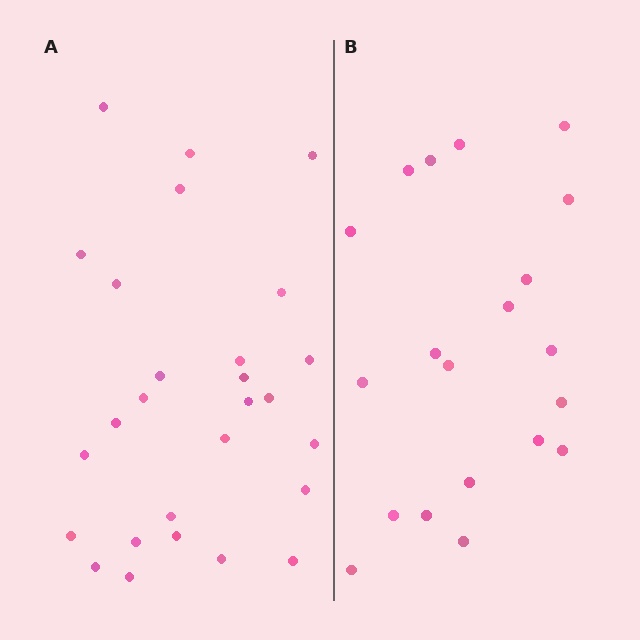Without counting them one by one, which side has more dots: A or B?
Region A (the left region) has more dots.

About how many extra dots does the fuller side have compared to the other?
Region A has roughly 8 or so more dots than region B.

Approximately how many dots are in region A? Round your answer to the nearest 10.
About 30 dots. (The exact count is 27, which rounds to 30.)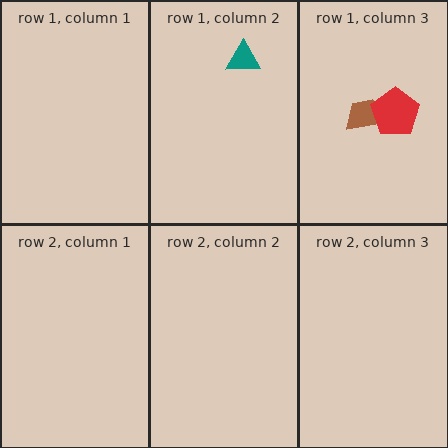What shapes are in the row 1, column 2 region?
The teal triangle.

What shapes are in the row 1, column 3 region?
The brown trapezoid, the red pentagon.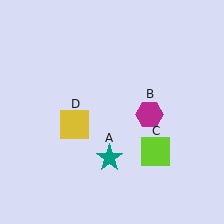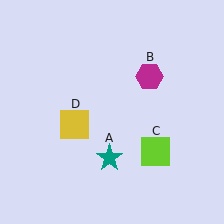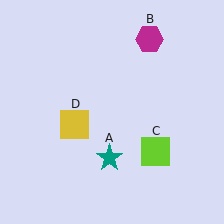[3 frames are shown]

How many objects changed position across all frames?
1 object changed position: magenta hexagon (object B).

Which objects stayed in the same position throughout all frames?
Teal star (object A) and lime square (object C) and yellow square (object D) remained stationary.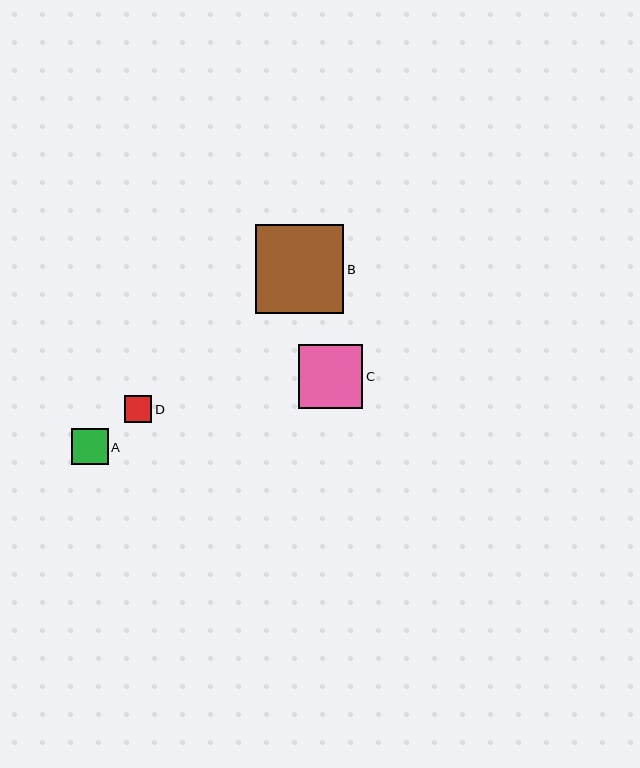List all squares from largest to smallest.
From largest to smallest: B, C, A, D.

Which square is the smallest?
Square D is the smallest with a size of approximately 27 pixels.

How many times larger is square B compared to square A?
Square B is approximately 2.4 times the size of square A.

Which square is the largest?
Square B is the largest with a size of approximately 89 pixels.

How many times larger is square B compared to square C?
Square B is approximately 1.4 times the size of square C.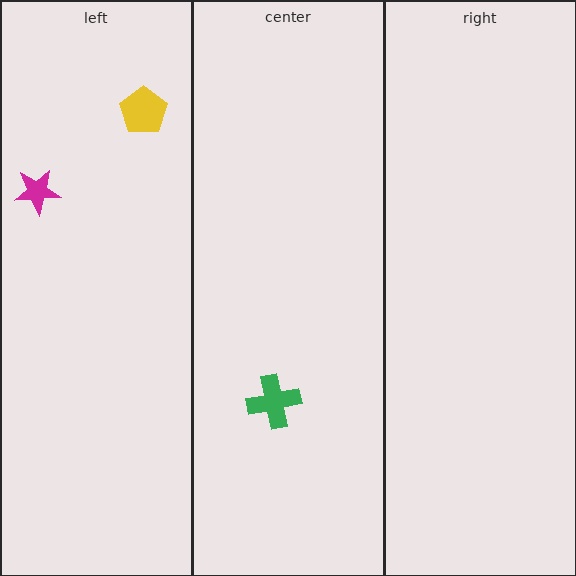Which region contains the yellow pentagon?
The left region.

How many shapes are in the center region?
1.